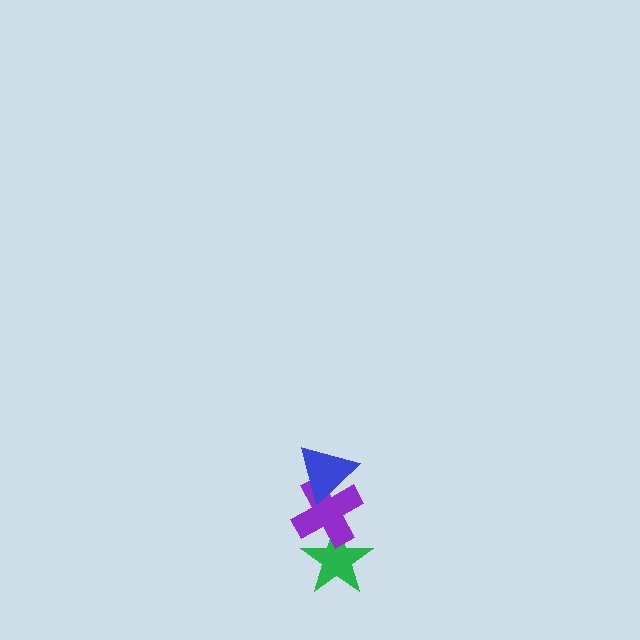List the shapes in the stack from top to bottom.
From top to bottom: the blue triangle, the purple cross, the green star.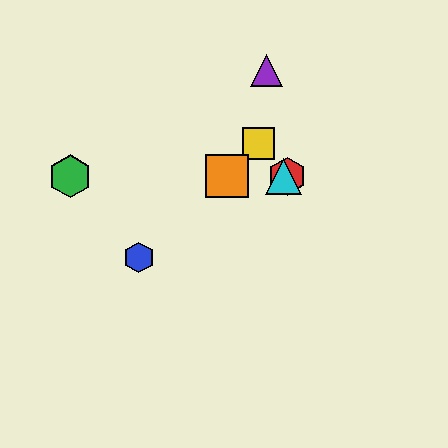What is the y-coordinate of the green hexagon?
The green hexagon is at y≈176.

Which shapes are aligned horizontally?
The red hexagon, the green hexagon, the orange square, the cyan triangle are aligned horizontally.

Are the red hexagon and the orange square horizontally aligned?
Yes, both are at y≈176.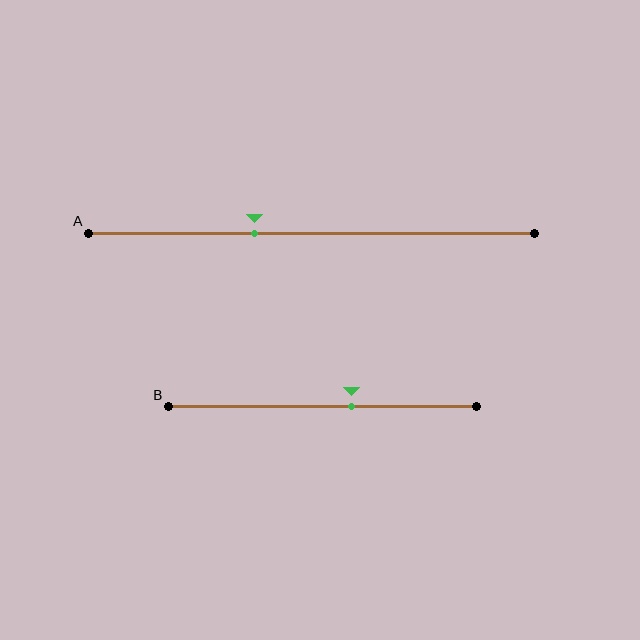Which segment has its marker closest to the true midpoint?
Segment B has its marker closest to the true midpoint.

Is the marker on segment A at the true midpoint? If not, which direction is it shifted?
No, the marker on segment A is shifted to the left by about 13% of the segment length.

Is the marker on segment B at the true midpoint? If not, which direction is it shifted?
No, the marker on segment B is shifted to the right by about 9% of the segment length.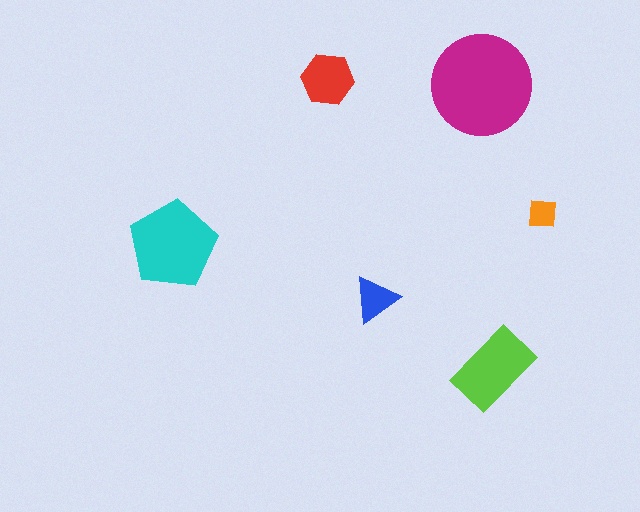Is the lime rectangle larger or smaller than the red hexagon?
Larger.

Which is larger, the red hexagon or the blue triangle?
The red hexagon.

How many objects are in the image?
There are 6 objects in the image.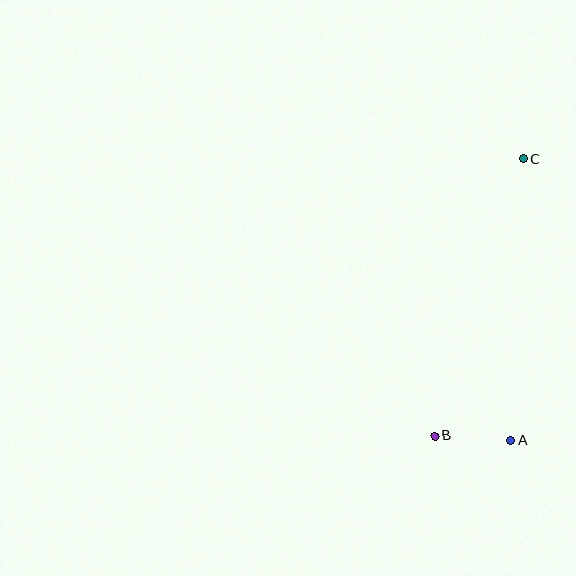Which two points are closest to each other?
Points A and B are closest to each other.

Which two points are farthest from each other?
Points B and C are farthest from each other.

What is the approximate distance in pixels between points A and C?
The distance between A and C is approximately 282 pixels.